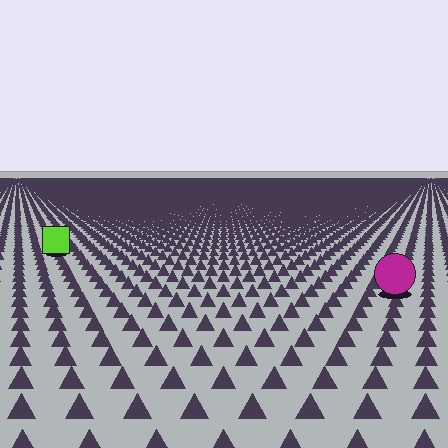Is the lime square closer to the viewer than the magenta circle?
No. The magenta circle is closer — you can tell from the texture gradient: the ground texture is coarser near it.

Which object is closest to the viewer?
The magenta circle is closest. The texture marks near it are larger and more spread out.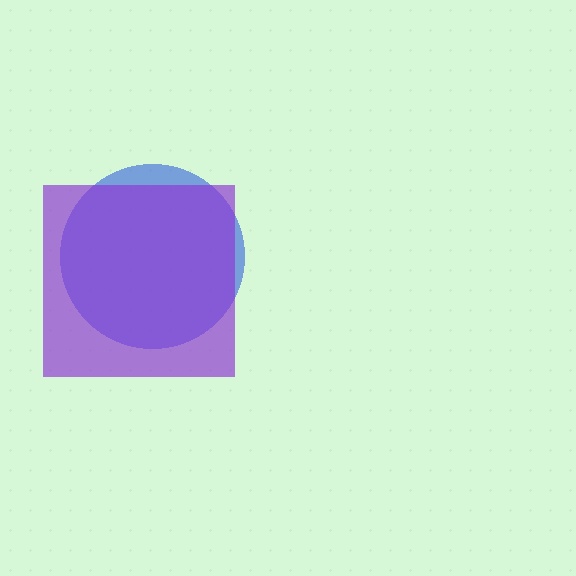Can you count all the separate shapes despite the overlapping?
Yes, there are 2 separate shapes.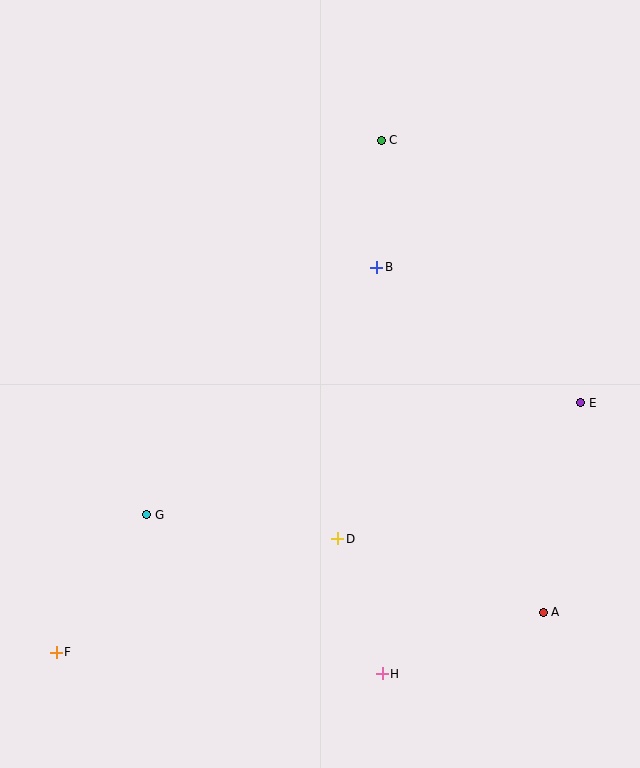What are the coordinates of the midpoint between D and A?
The midpoint between D and A is at (441, 576).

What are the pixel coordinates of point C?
Point C is at (381, 140).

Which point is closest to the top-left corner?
Point C is closest to the top-left corner.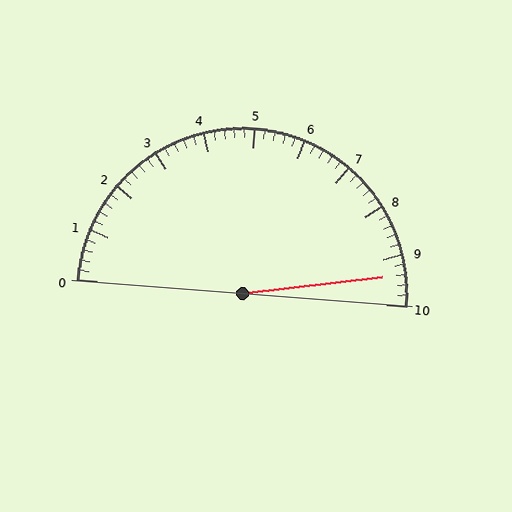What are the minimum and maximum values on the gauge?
The gauge ranges from 0 to 10.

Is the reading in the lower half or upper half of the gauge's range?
The reading is in the upper half of the range (0 to 10).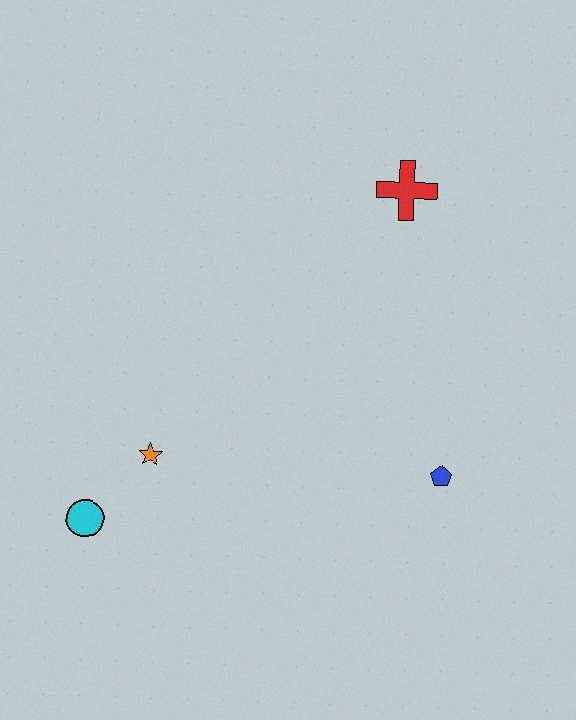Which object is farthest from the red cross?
The cyan circle is farthest from the red cross.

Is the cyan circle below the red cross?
Yes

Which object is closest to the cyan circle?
The orange star is closest to the cyan circle.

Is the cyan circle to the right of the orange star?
No